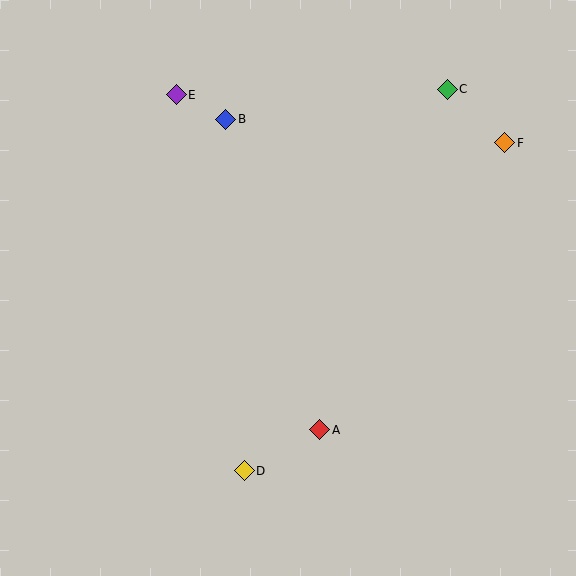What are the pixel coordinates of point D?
Point D is at (244, 471).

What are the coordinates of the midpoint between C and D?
The midpoint between C and D is at (346, 280).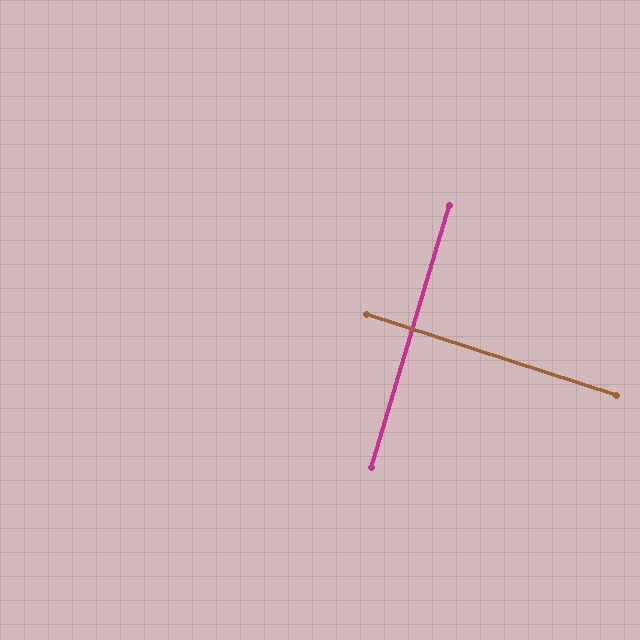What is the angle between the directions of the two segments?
Approximately 89 degrees.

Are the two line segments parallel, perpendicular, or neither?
Perpendicular — they meet at approximately 89°.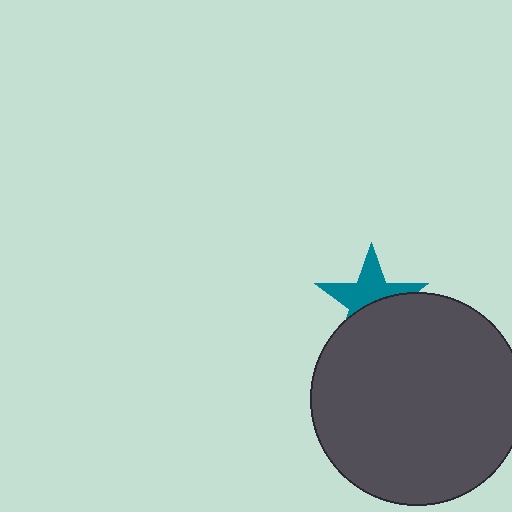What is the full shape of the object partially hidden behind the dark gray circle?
The partially hidden object is a teal star.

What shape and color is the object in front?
The object in front is a dark gray circle.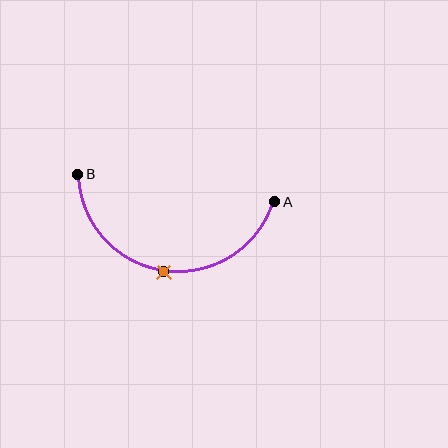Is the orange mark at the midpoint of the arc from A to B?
Yes. The orange mark lies on the arc at equal arc-length from both A and B — it is the arc midpoint.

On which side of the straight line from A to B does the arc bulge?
The arc bulges below the straight line connecting A and B.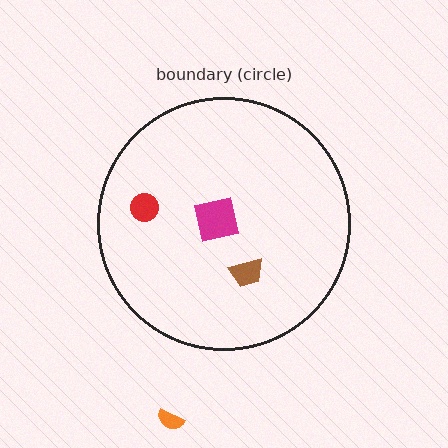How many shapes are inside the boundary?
3 inside, 1 outside.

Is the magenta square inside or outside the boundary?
Inside.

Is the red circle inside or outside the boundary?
Inside.